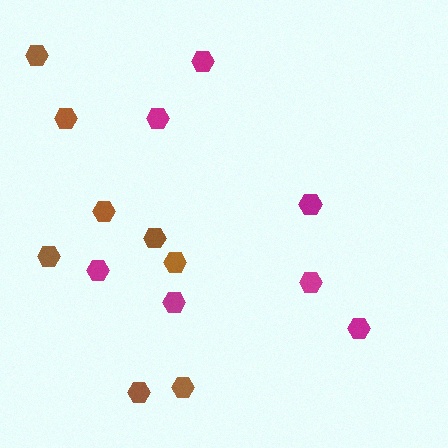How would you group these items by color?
There are 2 groups: one group of brown hexagons (8) and one group of magenta hexagons (7).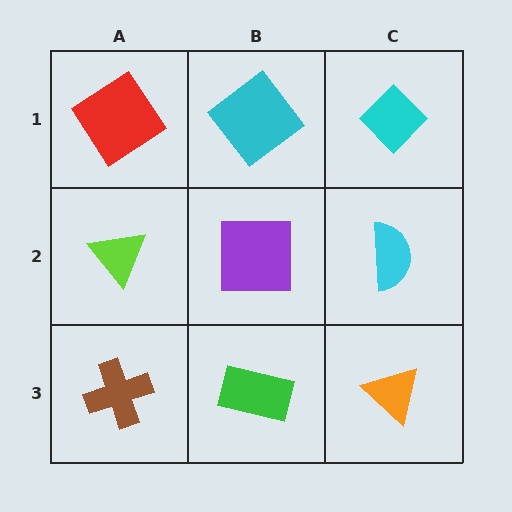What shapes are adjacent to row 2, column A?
A red diamond (row 1, column A), a brown cross (row 3, column A), a purple square (row 2, column B).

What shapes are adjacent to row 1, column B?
A purple square (row 2, column B), a red diamond (row 1, column A), a cyan diamond (row 1, column C).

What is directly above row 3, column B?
A purple square.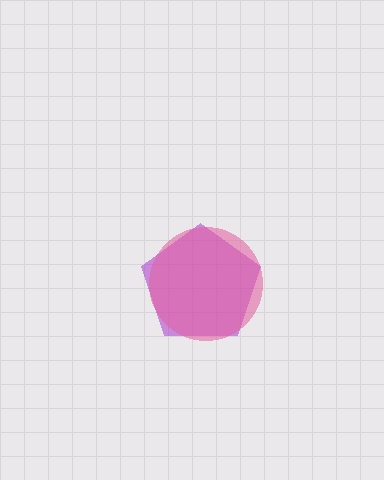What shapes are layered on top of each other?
The layered shapes are: a purple pentagon, a pink circle.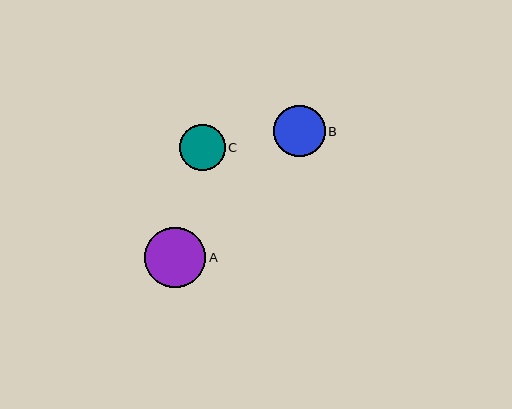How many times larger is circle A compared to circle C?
Circle A is approximately 1.3 times the size of circle C.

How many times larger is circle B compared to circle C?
Circle B is approximately 1.1 times the size of circle C.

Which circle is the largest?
Circle A is the largest with a size of approximately 61 pixels.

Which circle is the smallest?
Circle C is the smallest with a size of approximately 46 pixels.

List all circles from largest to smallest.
From largest to smallest: A, B, C.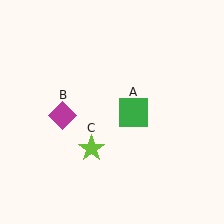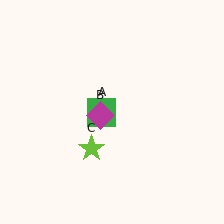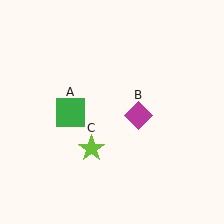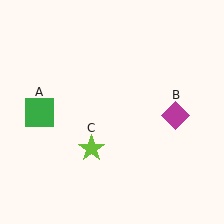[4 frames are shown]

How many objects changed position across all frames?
2 objects changed position: green square (object A), magenta diamond (object B).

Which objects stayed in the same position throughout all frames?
Lime star (object C) remained stationary.